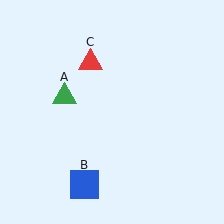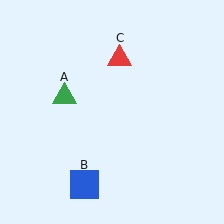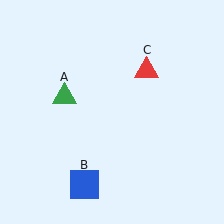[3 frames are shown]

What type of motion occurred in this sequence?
The red triangle (object C) rotated clockwise around the center of the scene.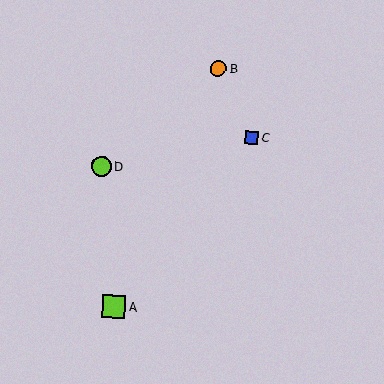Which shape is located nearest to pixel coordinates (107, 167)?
The lime circle (labeled D) at (101, 166) is nearest to that location.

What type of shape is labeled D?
Shape D is a lime circle.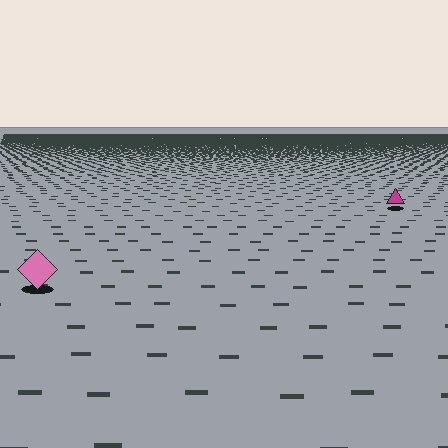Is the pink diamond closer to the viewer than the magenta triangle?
Yes. The pink diamond is closer — you can tell from the texture gradient: the ground texture is coarser near it.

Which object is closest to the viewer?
The pink diamond is closest. The texture marks near it are larger and more spread out.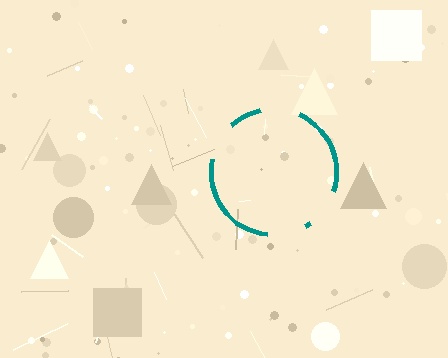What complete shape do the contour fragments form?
The contour fragments form a circle.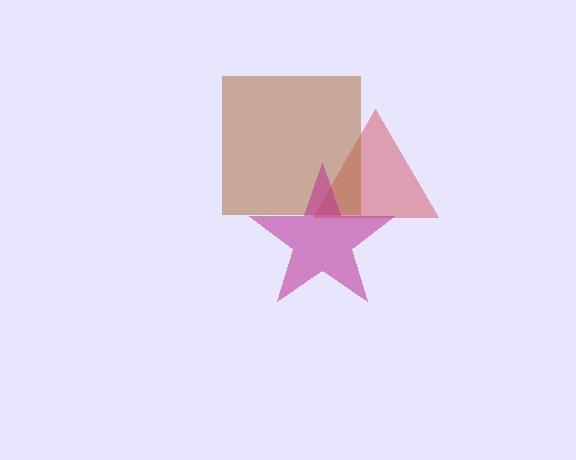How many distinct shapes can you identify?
There are 3 distinct shapes: a red triangle, a brown square, a magenta star.